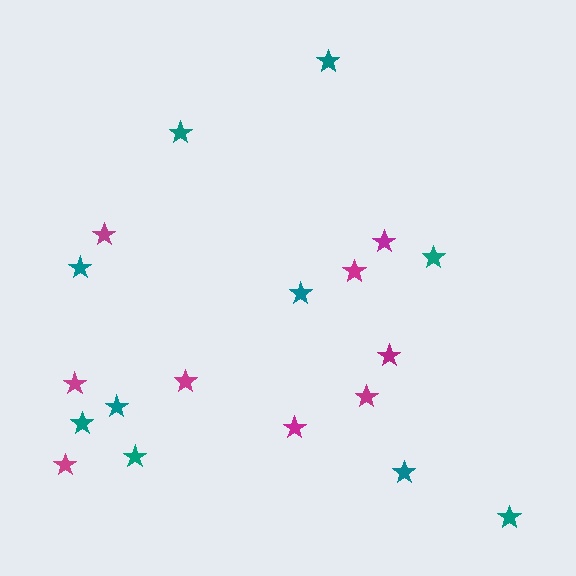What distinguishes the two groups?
There are 2 groups: one group of teal stars (10) and one group of magenta stars (9).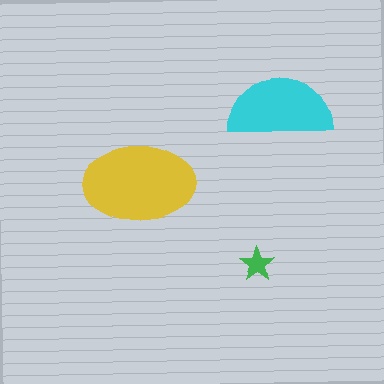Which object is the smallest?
The green star.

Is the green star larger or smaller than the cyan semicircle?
Smaller.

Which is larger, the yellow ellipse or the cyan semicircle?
The yellow ellipse.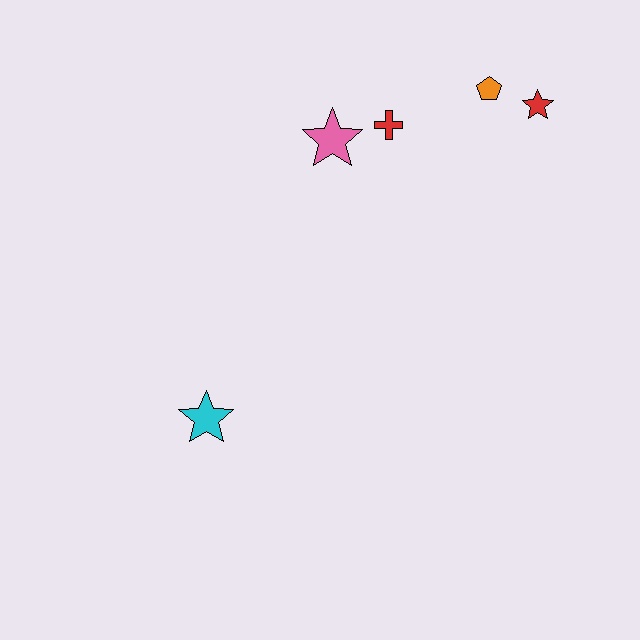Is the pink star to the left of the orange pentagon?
Yes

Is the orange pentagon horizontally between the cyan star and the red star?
Yes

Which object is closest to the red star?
The orange pentagon is closest to the red star.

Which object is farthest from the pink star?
The cyan star is farthest from the pink star.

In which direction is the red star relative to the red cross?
The red star is to the right of the red cross.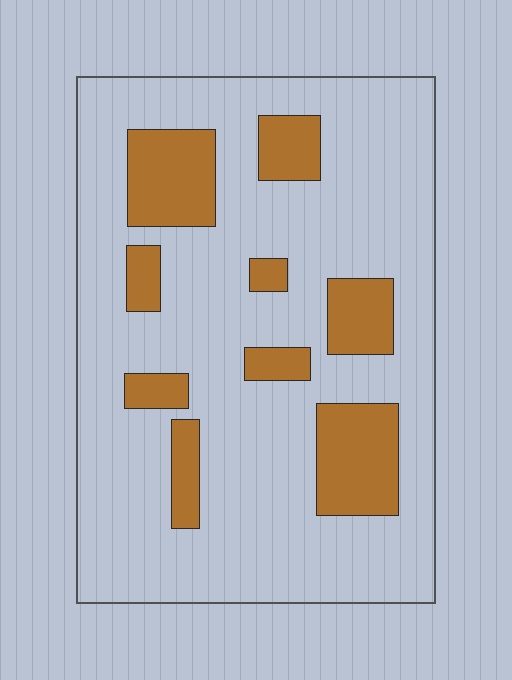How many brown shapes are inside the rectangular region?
9.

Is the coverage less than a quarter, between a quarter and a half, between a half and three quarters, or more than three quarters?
Less than a quarter.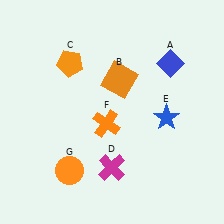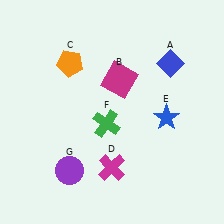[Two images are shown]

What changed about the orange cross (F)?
In Image 1, F is orange. In Image 2, it changed to green.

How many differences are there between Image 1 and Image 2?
There are 3 differences between the two images.